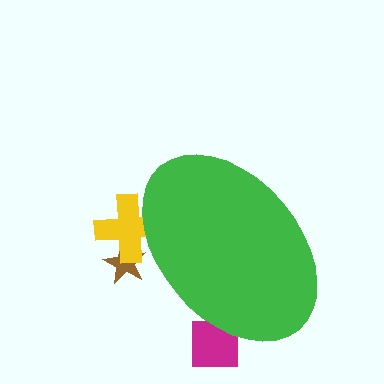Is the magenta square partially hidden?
Yes, the magenta square is partially hidden behind the green ellipse.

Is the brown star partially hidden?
Yes, the brown star is partially hidden behind the green ellipse.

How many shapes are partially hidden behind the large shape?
3 shapes are partially hidden.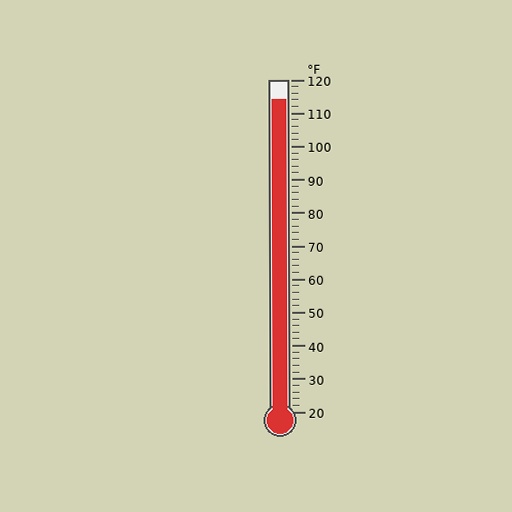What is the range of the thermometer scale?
The thermometer scale ranges from 20°F to 120°F.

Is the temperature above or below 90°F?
The temperature is above 90°F.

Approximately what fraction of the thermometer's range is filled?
The thermometer is filled to approximately 95% of its range.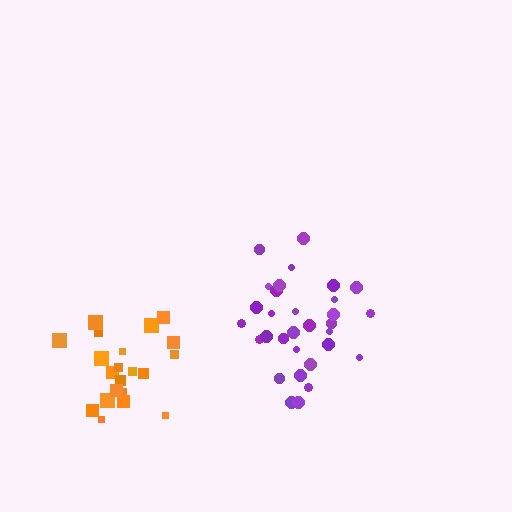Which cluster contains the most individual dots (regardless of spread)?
Purple (32).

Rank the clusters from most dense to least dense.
purple, orange.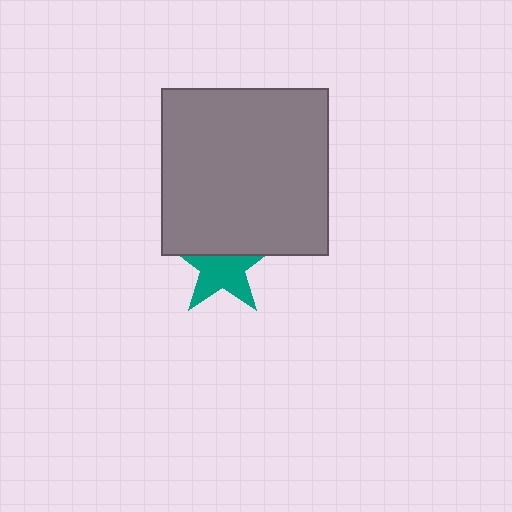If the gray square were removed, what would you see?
You would see the complete teal star.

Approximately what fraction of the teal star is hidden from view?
Roughly 38% of the teal star is hidden behind the gray square.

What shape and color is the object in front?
The object in front is a gray square.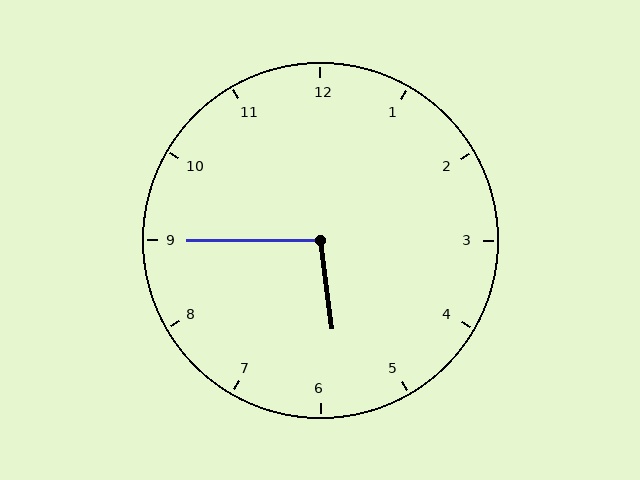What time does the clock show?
5:45.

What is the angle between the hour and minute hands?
Approximately 98 degrees.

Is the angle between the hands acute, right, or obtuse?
It is obtuse.